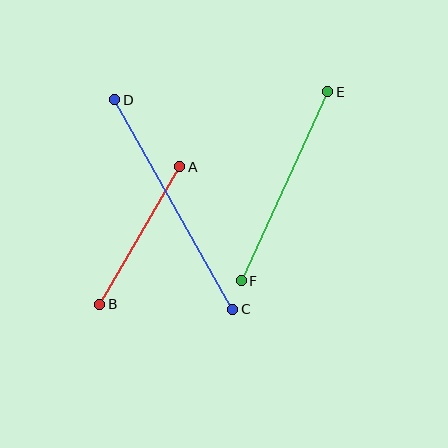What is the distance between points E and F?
The distance is approximately 208 pixels.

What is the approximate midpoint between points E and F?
The midpoint is at approximately (284, 186) pixels.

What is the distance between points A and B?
The distance is approximately 159 pixels.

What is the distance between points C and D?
The distance is approximately 240 pixels.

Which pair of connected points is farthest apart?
Points C and D are farthest apart.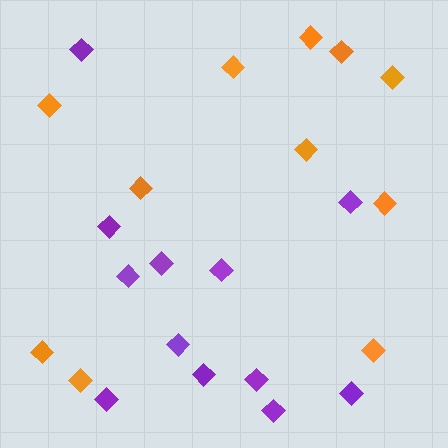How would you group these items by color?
There are 2 groups: one group of purple diamonds (12) and one group of orange diamonds (11).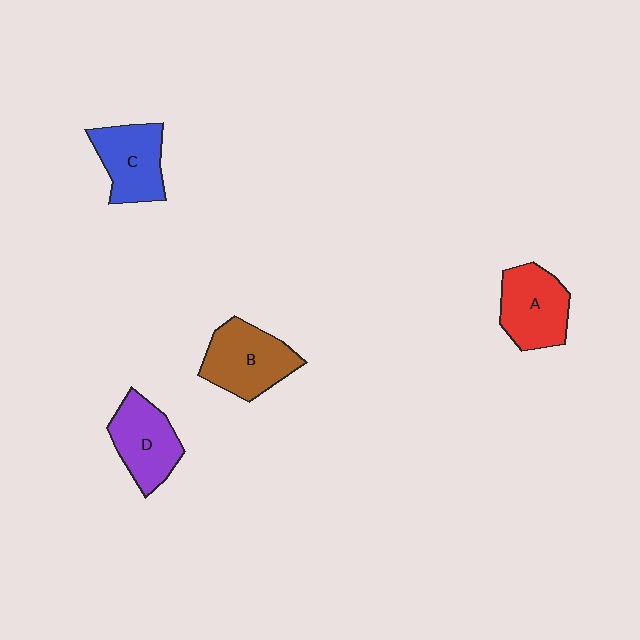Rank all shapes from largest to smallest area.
From largest to smallest: B (brown), A (red), D (purple), C (blue).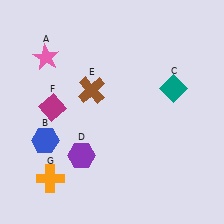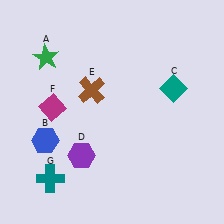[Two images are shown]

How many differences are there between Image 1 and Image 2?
There are 2 differences between the two images.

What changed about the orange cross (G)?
In Image 1, G is orange. In Image 2, it changed to teal.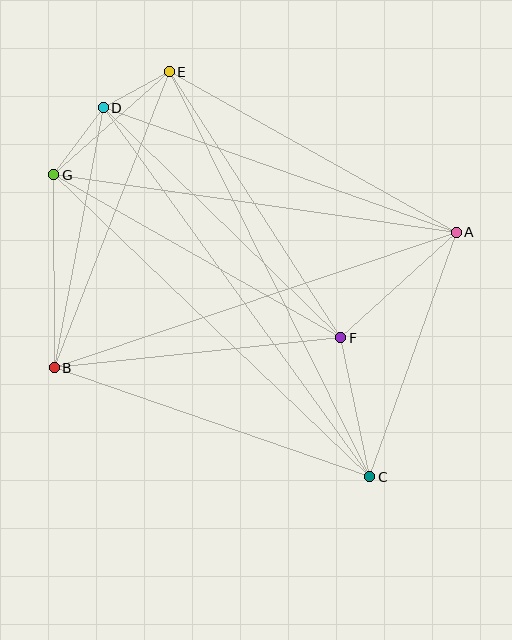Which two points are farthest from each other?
Points C and D are farthest from each other.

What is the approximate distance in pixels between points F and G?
The distance between F and G is approximately 330 pixels.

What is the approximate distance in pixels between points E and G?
The distance between E and G is approximately 155 pixels.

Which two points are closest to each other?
Points D and E are closest to each other.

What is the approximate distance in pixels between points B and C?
The distance between B and C is approximately 334 pixels.